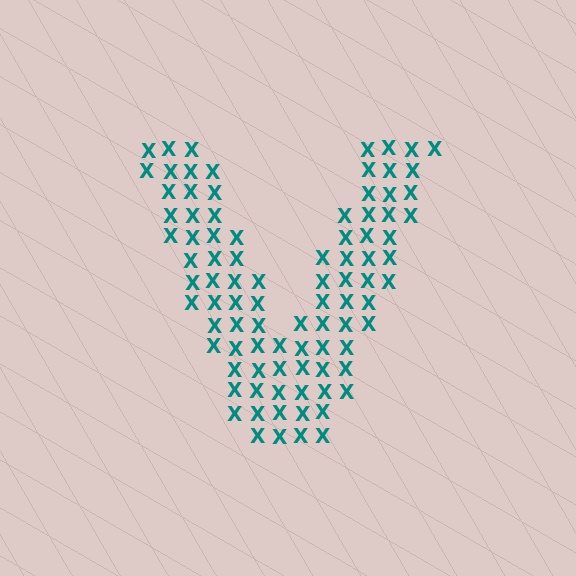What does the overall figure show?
The overall figure shows the letter V.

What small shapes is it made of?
It is made of small letter X's.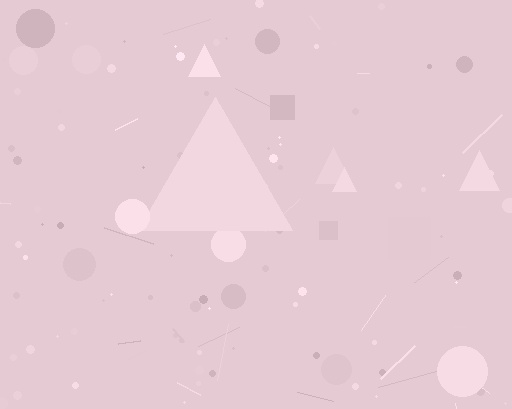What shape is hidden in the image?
A triangle is hidden in the image.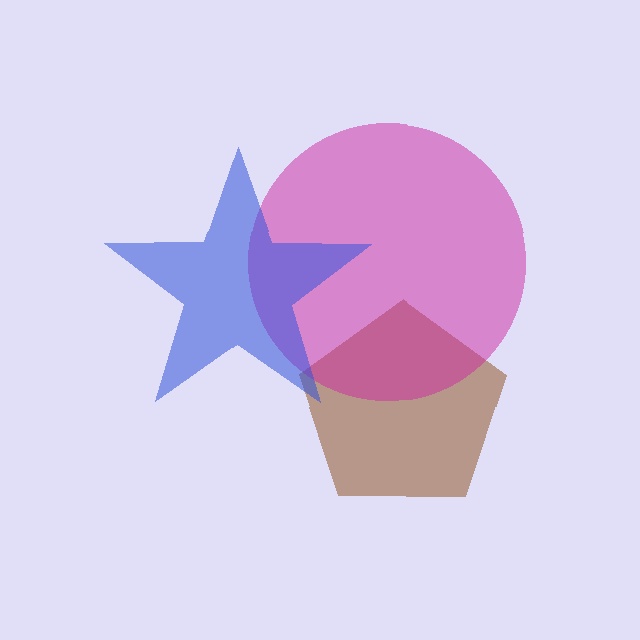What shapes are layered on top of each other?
The layered shapes are: a brown pentagon, a magenta circle, a blue star.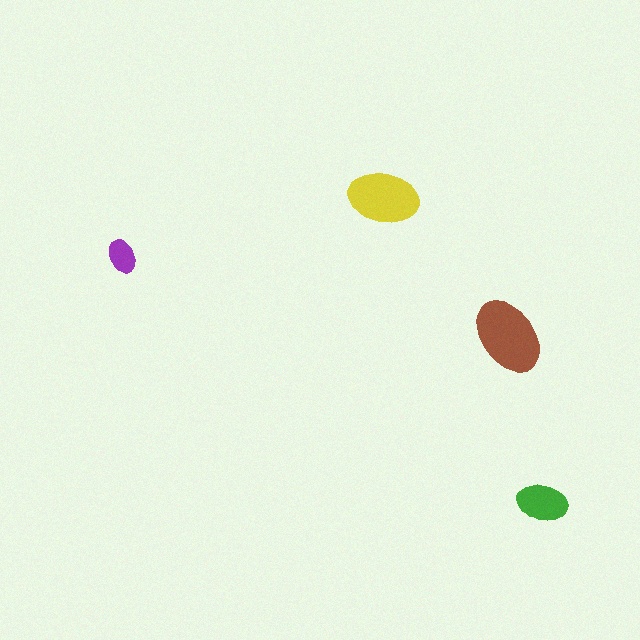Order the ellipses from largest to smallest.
the brown one, the yellow one, the green one, the purple one.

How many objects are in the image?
There are 4 objects in the image.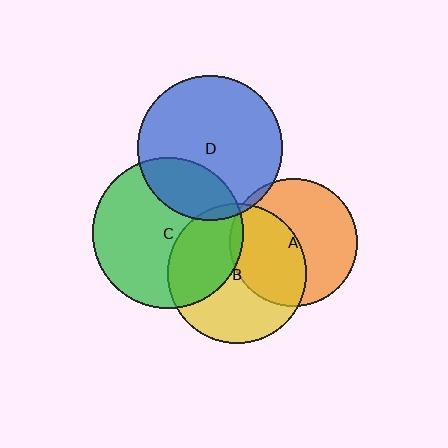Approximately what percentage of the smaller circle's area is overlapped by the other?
Approximately 25%.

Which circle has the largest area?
Circle C (green).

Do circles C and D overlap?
Yes.